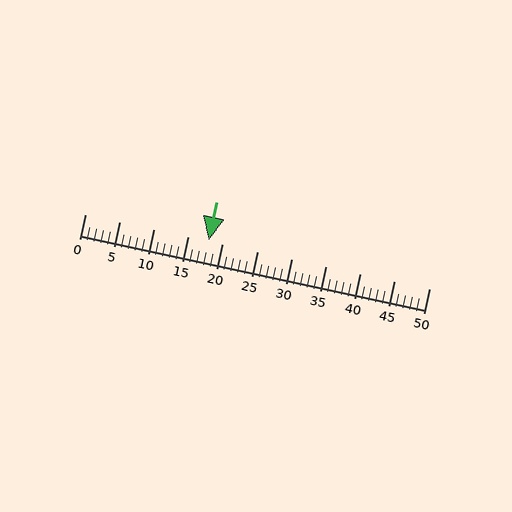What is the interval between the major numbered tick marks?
The major tick marks are spaced 5 units apart.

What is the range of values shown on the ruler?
The ruler shows values from 0 to 50.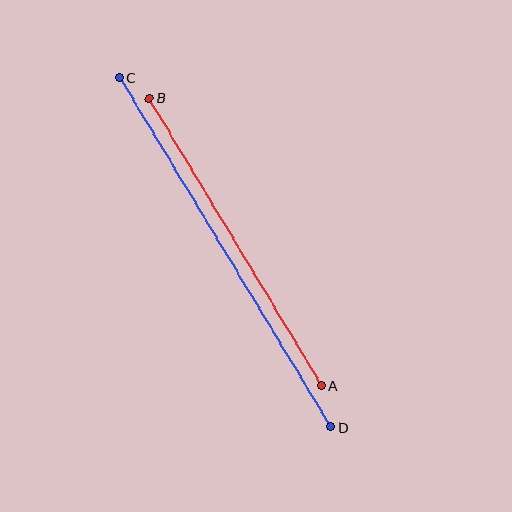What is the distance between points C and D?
The distance is approximately 409 pixels.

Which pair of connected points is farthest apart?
Points C and D are farthest apart.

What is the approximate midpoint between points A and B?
The midpoint is at approximately (235, 242) pixels.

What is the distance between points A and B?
The distance is approximately 335 pixels.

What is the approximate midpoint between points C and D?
The midpoint is at approximately (225, 252) pixels.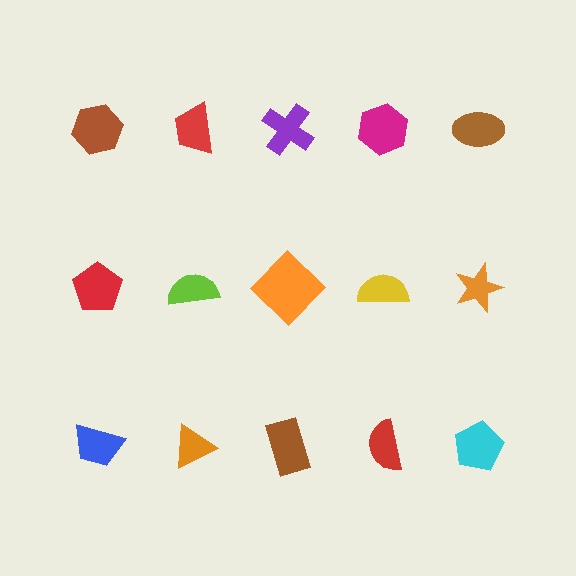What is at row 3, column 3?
A brown rectangle.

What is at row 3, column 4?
A red semicircle.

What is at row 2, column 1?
A red pentagon.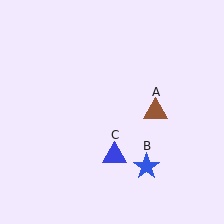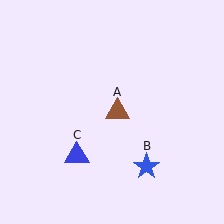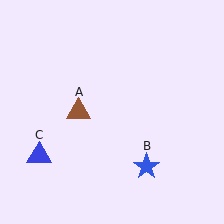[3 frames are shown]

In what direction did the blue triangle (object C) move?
The blue triangle (object C) moved left.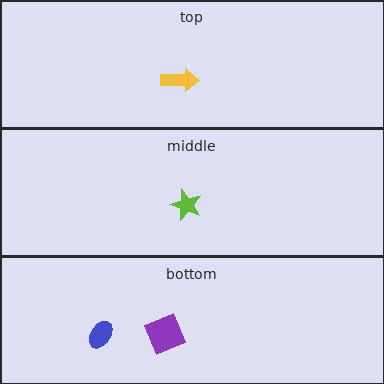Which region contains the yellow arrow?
The top region.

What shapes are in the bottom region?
The blue ellipse, the purple diamond.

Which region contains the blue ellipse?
The bottom region.